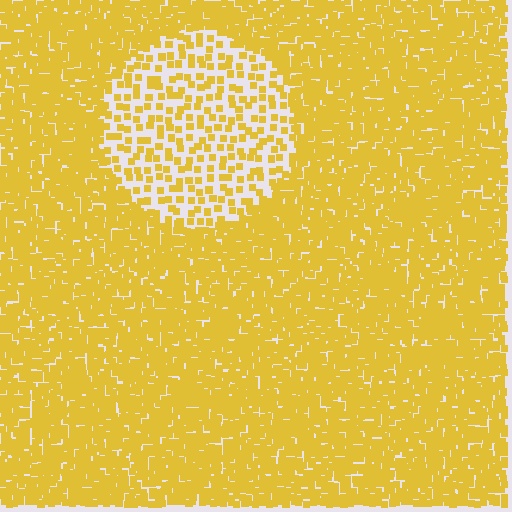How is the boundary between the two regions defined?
The boundary is defined by a change in element density (approximately 2.8x ratio). All elements are the same color, size, and shape.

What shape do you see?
I see a circle.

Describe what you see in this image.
The image contains small yellow elements arranged at two different densities. A circle-shaped region is visible where the elements are less densely packed than the surrounding area.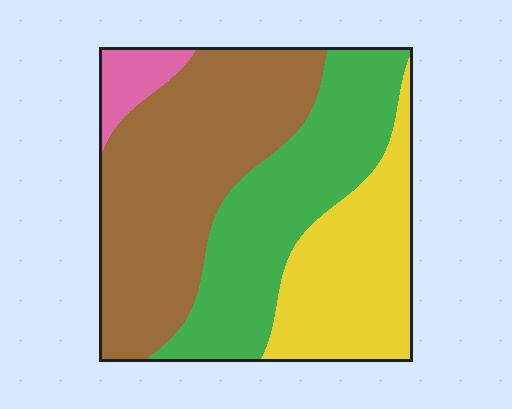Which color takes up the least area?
Pink, at roughly 5%.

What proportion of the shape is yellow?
Yellow covers about 25% of the shape.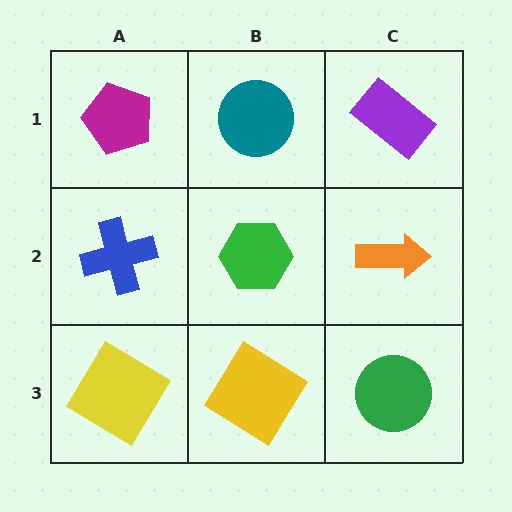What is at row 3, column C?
A green circle.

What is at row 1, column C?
A purple rectangle.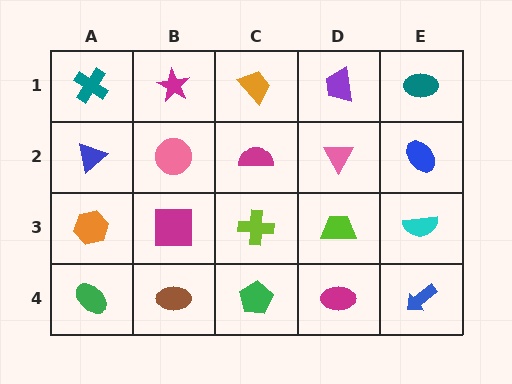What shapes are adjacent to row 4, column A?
An orange hexagon (row 3, column A), a brown ellipse (row 4, column B).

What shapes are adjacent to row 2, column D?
A purple trapezoid (row 1, column D), a lime trapezoid (row 3, column D), a magenta semicircle (row 2, column C), a blue ellipse (row 2, column E).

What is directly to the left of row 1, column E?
A purple trapezoid.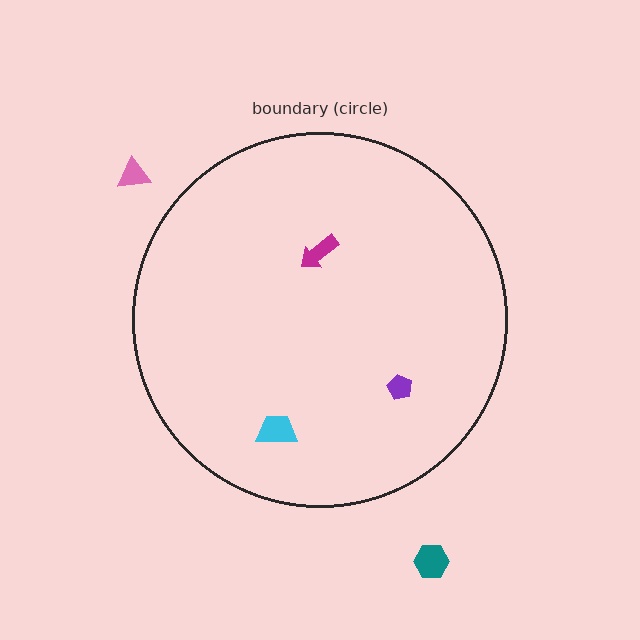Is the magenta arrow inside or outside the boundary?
Inside.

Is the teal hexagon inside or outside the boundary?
Outside.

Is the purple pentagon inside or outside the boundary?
Inside.